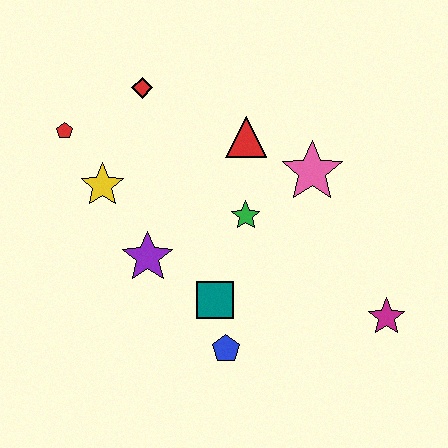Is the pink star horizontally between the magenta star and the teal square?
Yes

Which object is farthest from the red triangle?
The magenta star is farthest from the red triangle.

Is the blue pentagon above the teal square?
No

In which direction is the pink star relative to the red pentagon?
The pink star is to the right of the red pentagon.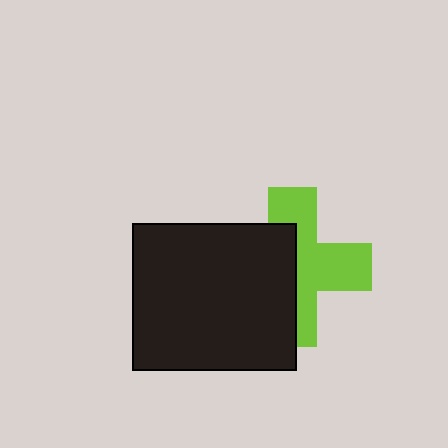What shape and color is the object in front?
The object in front is a black rectangle.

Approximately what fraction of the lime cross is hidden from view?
Roughly 48% of the lime cross is hidden behind the black rectangle.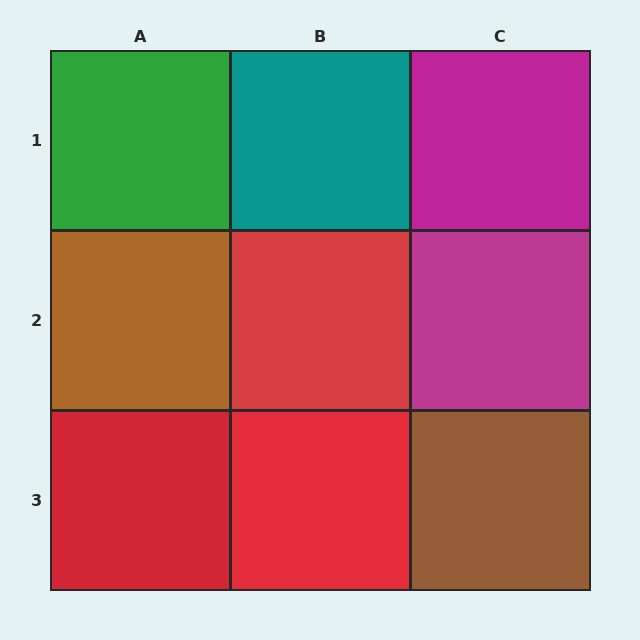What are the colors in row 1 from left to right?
Green, teal, magenta.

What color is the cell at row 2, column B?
Red.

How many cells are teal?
1 cell is teal.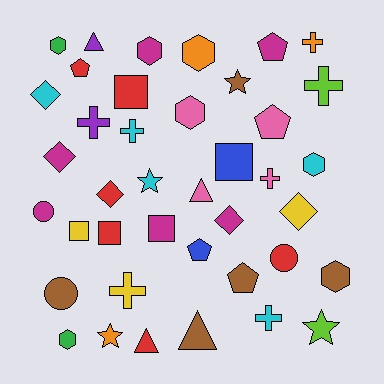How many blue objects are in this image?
There are 2 blue objects.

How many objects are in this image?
There are 40 objects.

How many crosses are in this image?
There are 7 crosses.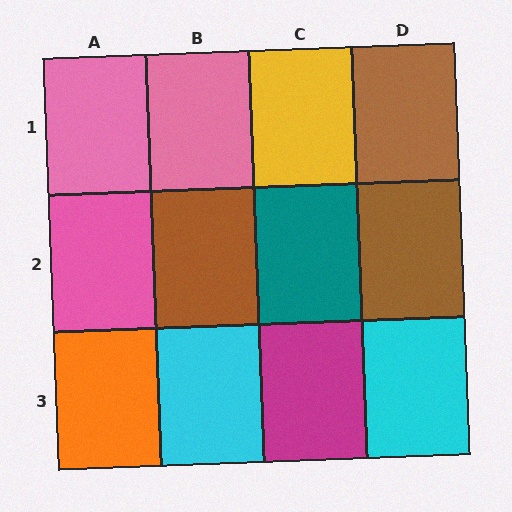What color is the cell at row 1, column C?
Yellow.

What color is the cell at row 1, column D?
Brown.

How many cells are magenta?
1 cell is magenta.